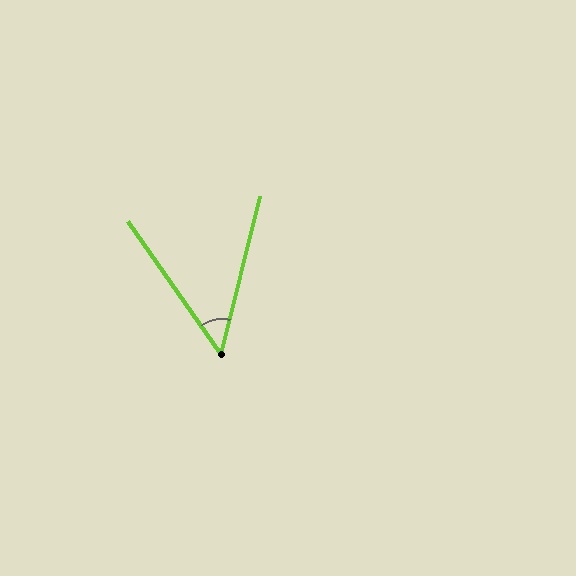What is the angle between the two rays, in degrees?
Approximately 49 degrees.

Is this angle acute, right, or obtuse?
It is acute.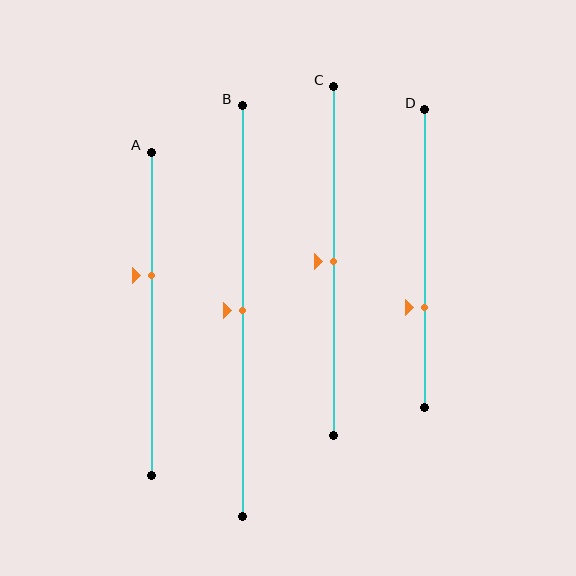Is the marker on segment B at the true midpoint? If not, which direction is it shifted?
Yes, the marker on segment B is at the true midpoint.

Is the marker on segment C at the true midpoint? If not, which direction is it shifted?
Yes, the marker on segment C is at the true midpoint.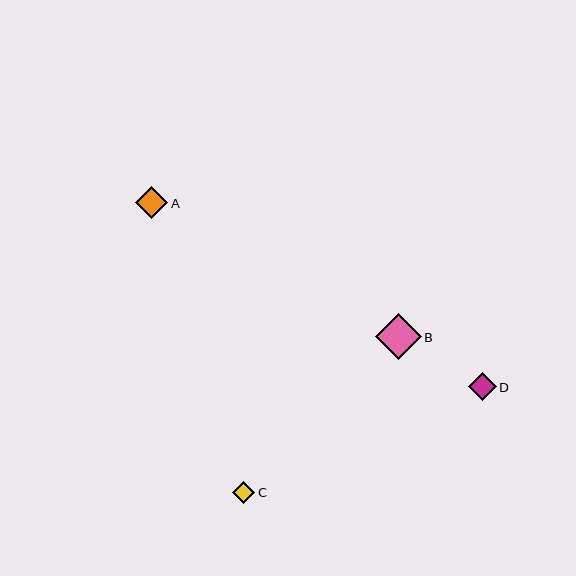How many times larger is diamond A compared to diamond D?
Diamond A is approximately 1.2 times the size of diamond D.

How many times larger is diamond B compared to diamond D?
Diamond B is approximately 1.7 times the size of diamond D.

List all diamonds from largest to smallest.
From largest to smallest: B, A, D, C.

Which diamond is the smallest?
Diamond C is the smallest with a size of approximately 23 pixels.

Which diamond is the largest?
Diamond B is the largest with a size of approximately 46 pixels.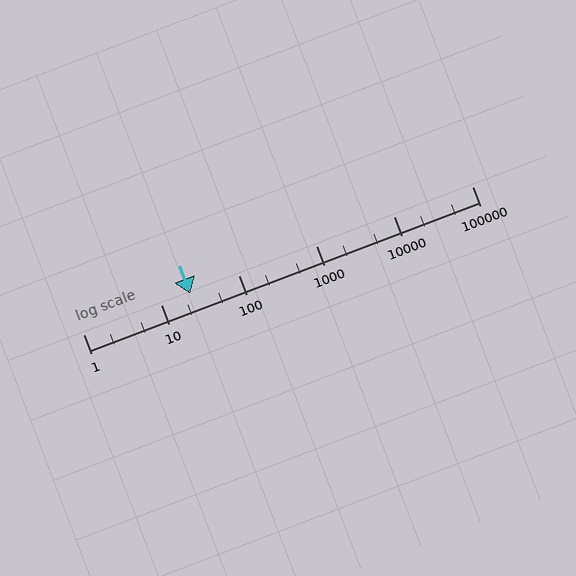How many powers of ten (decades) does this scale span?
The scale spans 5 decades, from 1 to 100000.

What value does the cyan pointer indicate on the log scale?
The pointer indicates approximately 24.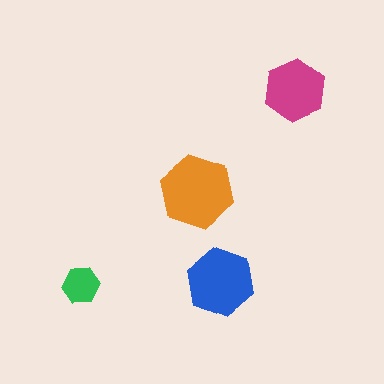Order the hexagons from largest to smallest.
the orange one, the blue one, the magenta one, the green one.